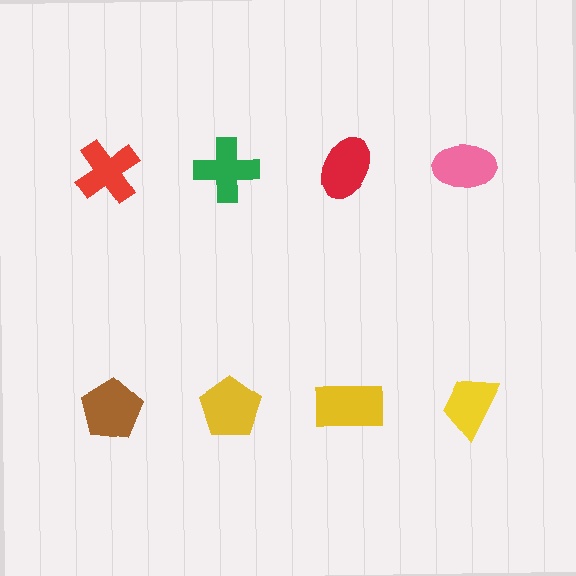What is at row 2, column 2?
A yellow pentagon.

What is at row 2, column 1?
A brown pentagon.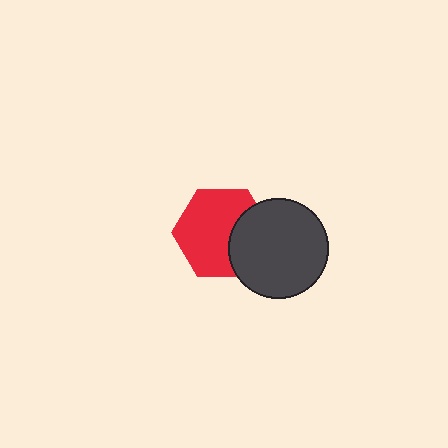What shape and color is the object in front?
The object in front is a dark gray circle.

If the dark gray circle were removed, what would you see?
You would see the complete red hexagon.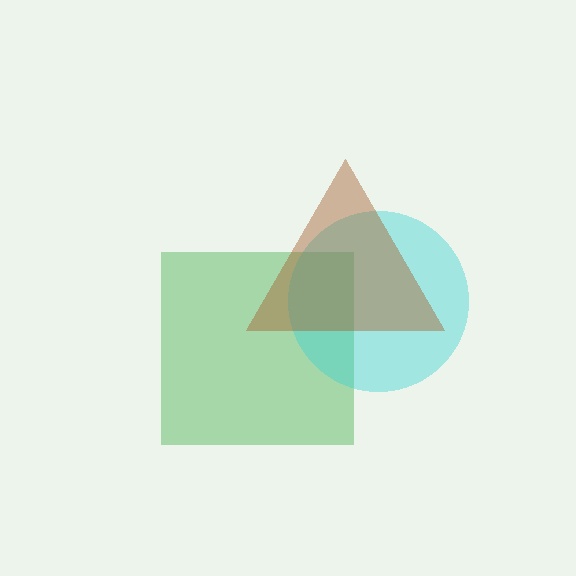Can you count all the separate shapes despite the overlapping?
Yes, there are 3 separate shapes.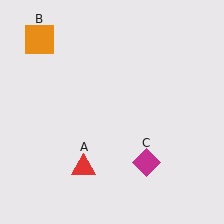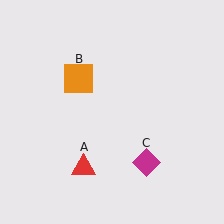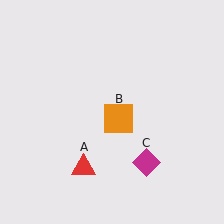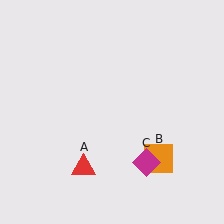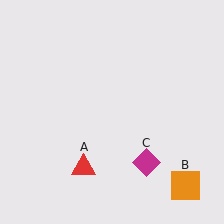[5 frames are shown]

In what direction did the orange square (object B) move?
The orange square (object B) moved down and to the right.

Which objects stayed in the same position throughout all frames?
Red triangle (object A) and magenta diamond (object C) remained stationary.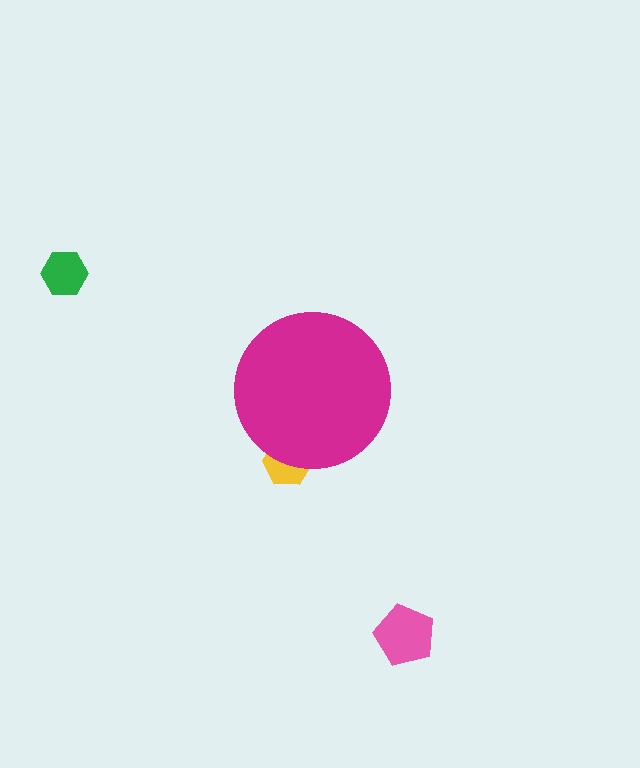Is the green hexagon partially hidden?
No, the green hexagon is fully visible.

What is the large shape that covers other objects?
A magenta circle.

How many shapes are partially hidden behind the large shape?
1 shape is partially hidden.